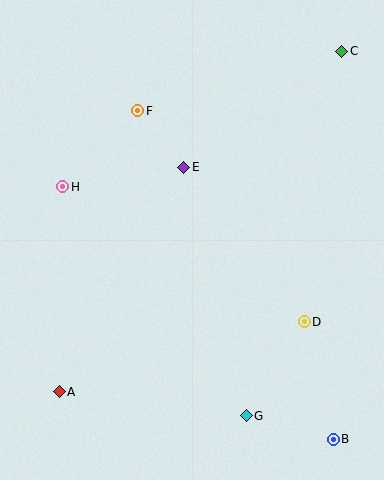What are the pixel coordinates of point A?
Point A is at (59, 392).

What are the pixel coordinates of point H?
Point H is at (63, 187).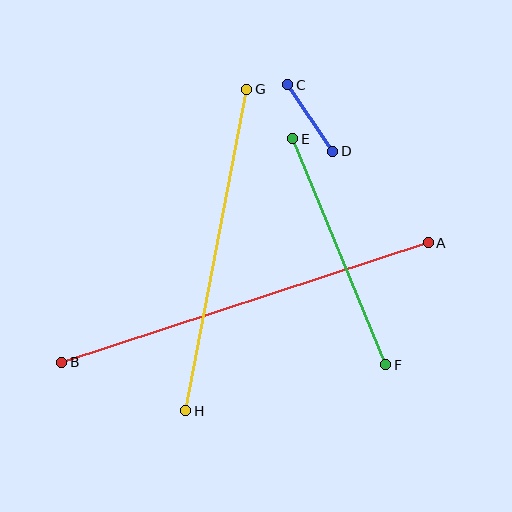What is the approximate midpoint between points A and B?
The midpoint is at approximately (245, 303) pixels.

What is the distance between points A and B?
The distance is approximately 385 pixels.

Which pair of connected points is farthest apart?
Points A and B are farthest apart.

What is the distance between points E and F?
The distance is approximately 244 pixels.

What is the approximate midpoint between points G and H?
The midpoint is at approximately (216, 250) pixels.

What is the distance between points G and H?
The distance is approximately 327 pixels.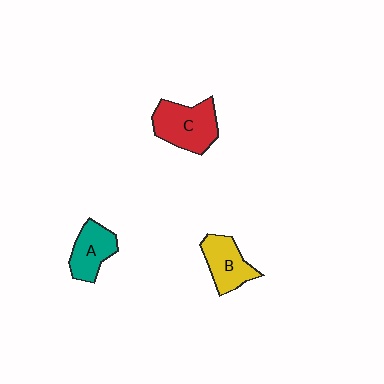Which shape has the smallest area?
Shape A (teal).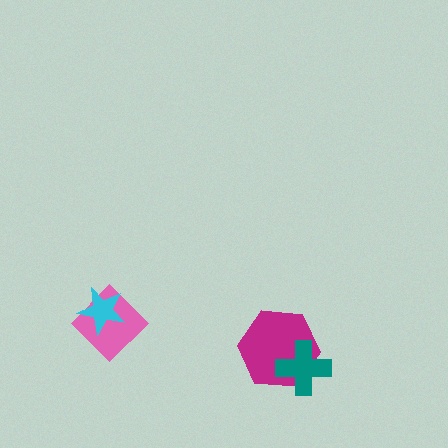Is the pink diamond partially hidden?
Yes, it is partially covered by another shape.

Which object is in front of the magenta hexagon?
The teal cross is in front of the magenta hexagon.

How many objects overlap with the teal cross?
1 object overlaps with the teal cross.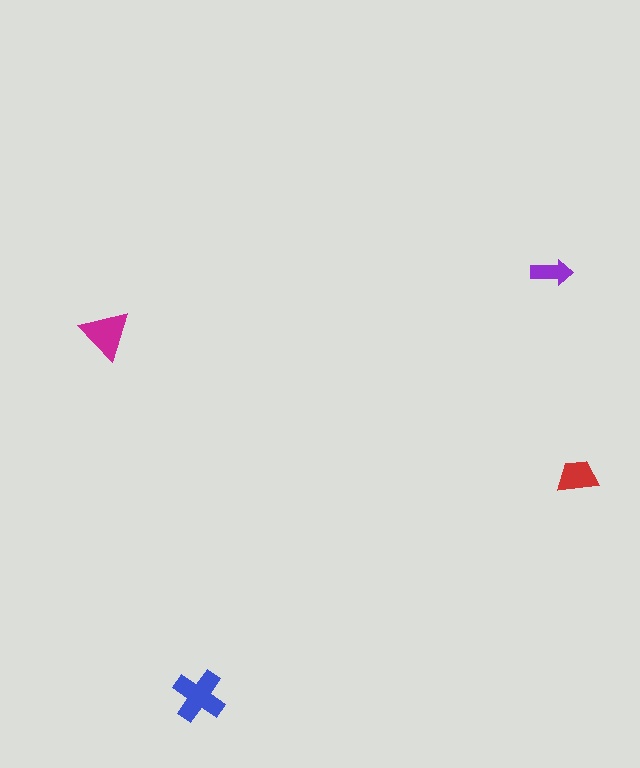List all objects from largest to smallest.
The blue cross, the magenta triangle, the red trapezoid, the purple arrow.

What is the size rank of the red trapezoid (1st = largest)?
3rd.